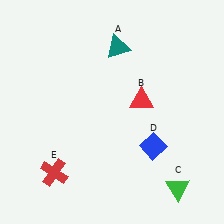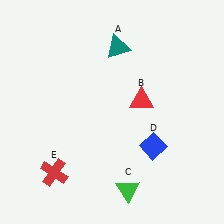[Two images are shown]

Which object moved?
The green triangle (C) moved left.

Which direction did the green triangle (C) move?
The green triangle (C) moved left.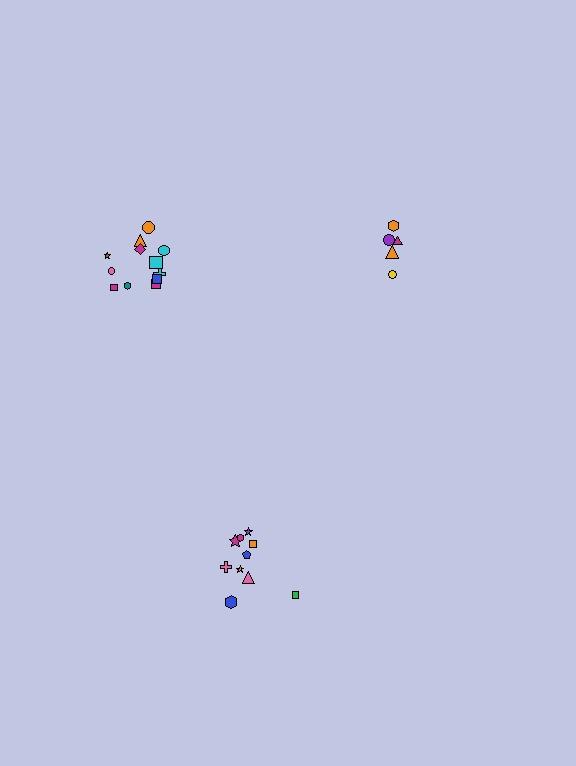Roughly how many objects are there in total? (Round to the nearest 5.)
Roughly 25 objects in total.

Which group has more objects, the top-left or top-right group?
The top-left group.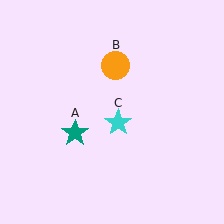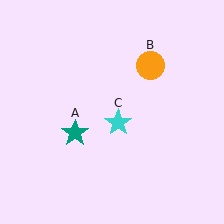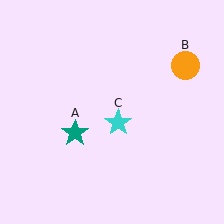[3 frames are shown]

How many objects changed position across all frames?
1 object changed position: orange circle (object B).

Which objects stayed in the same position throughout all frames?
Teal star (object A) and cyan star (object C) remained stationary.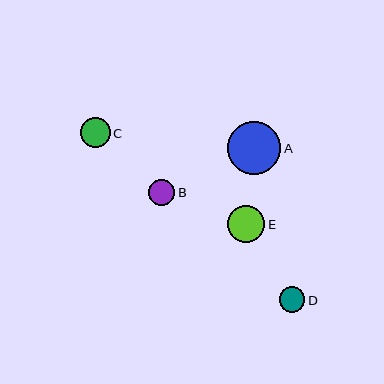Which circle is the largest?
Circle A is the largest with a size of approximately 54 pixels.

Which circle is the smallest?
Circle D is the smallest with a size of approximately 26 pixels.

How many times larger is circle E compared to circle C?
Circle E is approximately 1.2 times the size of circle C.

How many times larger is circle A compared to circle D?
Circle A is approximately 2.1 times the size of circle D.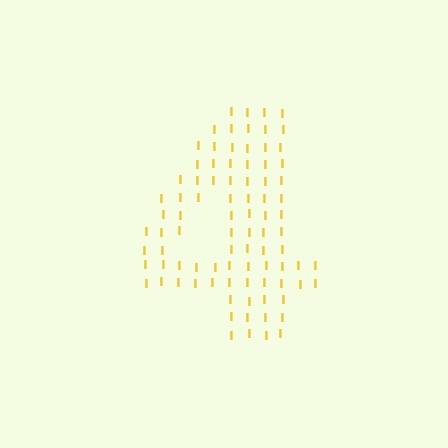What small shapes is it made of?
It is made of small letter I's.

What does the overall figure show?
The overall figure shows the digit 4.